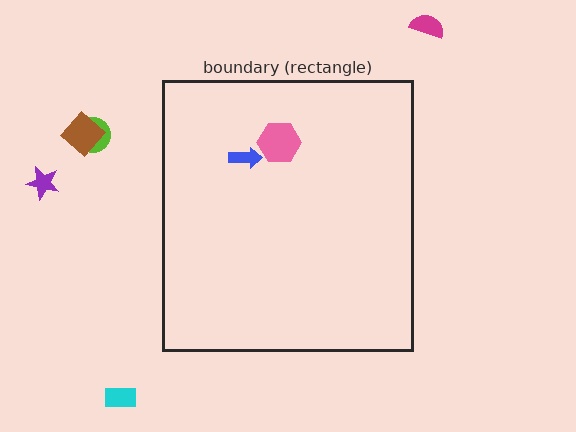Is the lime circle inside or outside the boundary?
Outside.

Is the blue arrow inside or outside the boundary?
Inside.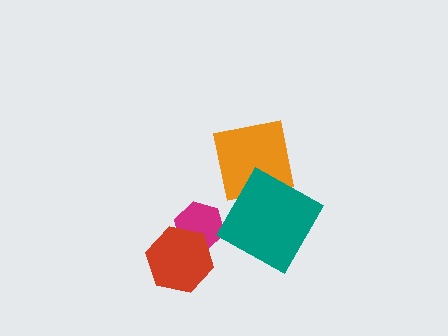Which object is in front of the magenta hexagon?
The red hexagon is in front of the magenta hexagon.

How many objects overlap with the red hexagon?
1 object overlaps with the red hexagon.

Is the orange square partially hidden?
Yes, it is partially covered by another shape.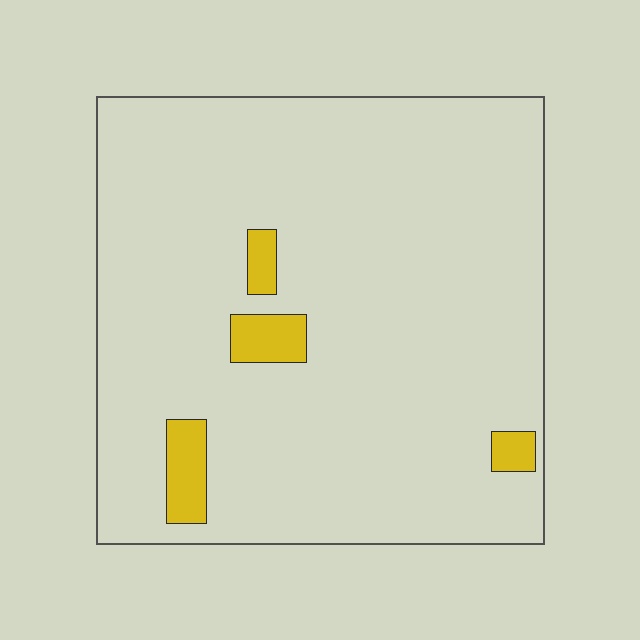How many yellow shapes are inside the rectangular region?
4.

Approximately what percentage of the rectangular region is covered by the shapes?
Approximately 5%.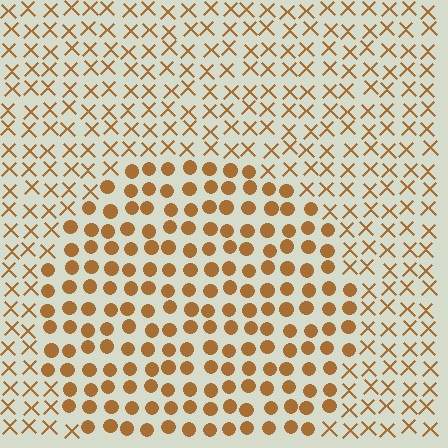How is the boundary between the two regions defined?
The boundary is defined by a change in element shape: circles inside vs. X marks outside. All elements share the same color and spacing.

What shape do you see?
I see a circle.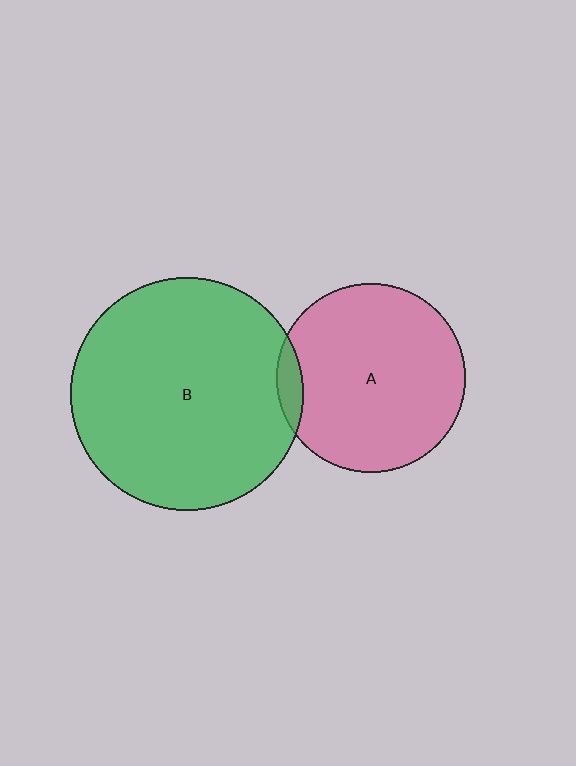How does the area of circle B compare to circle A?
Approximately 1.5 times.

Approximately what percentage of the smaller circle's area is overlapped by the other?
Approximately 5%.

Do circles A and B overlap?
Yes.